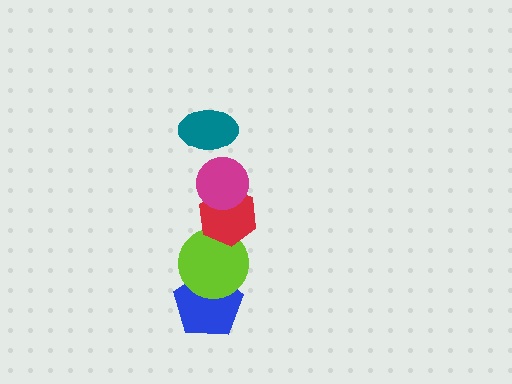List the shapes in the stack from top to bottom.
From top to bottom: the teal ellipse, the magenta circle, the red hexagon, the lime circle, the blue pentagon.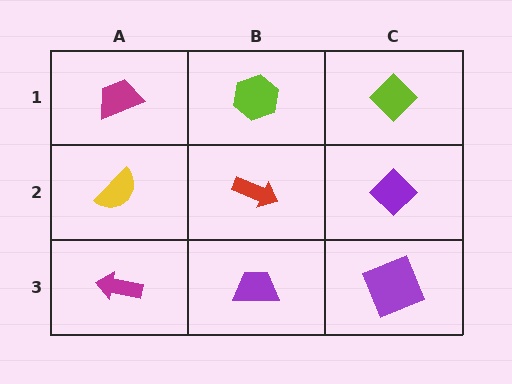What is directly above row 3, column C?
A purple diamond.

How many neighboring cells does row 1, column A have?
2.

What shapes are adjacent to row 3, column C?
A purple diamond (row 2, column C), a purple trapezoid (row 3, column B).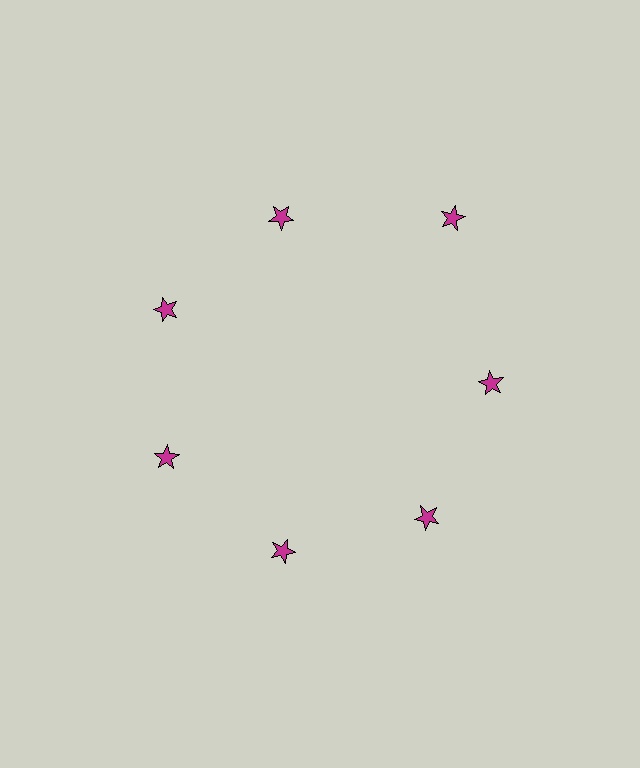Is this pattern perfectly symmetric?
No. The 7 magenta stars are arranged in a ring, but one element near the 1 o'clock position is pushed outward from the center, breaking the 7-fold rotational symmetry.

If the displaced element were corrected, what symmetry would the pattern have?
It would have 7-fold rotational symmetry — the pattern would map onto itself every 51 degrees.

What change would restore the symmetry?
The symmetry would be restored by moving it inward, back onto the ring so that all 7 stars sit at equal angles and equal distance from the center.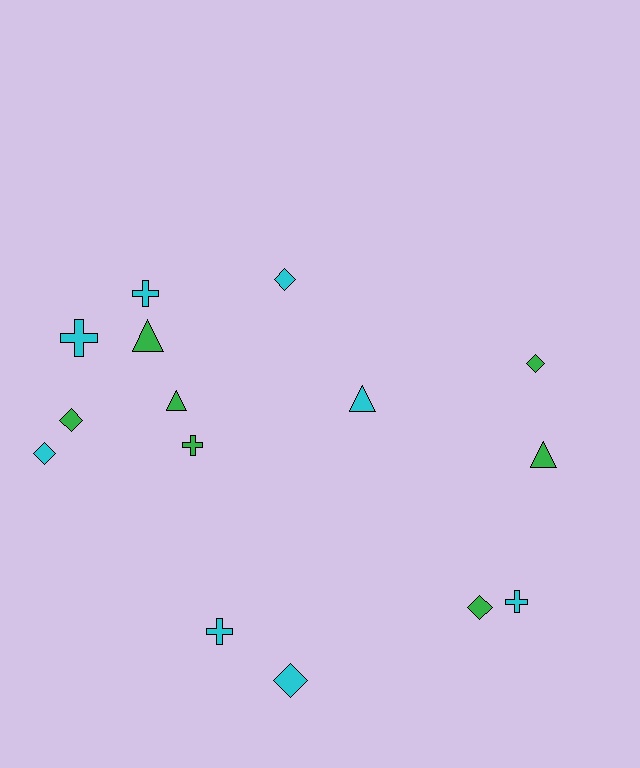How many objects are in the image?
There are 15 objects.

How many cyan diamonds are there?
There are 3 cyan diamonds.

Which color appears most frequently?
Cyan, with 8 objects.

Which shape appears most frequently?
Diamond, with 6 objects.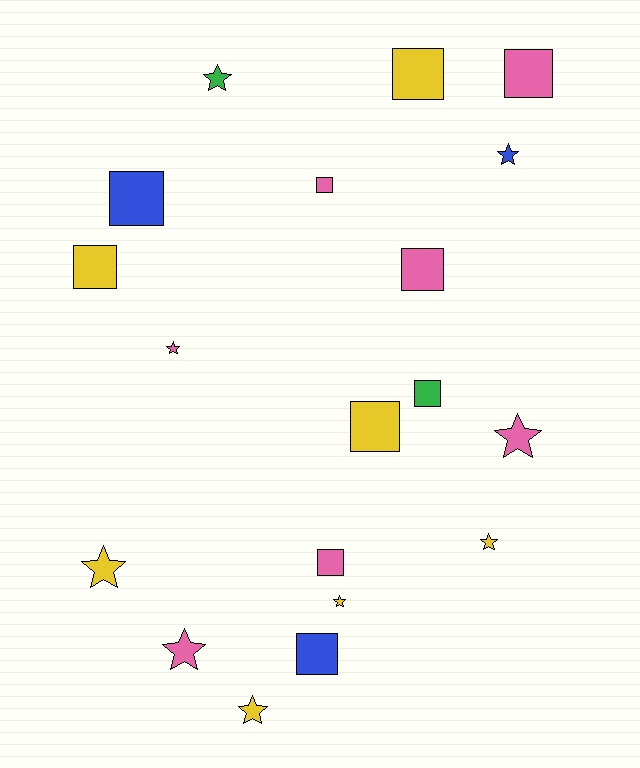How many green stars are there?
There is 1 green star.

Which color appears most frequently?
Yellow, with 7 objects.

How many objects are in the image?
There are 19 objects.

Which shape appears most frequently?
Square, with 10 objects.